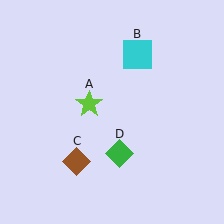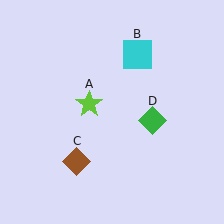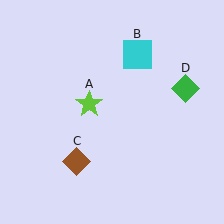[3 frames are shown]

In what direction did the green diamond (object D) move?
The green diamond (object D) moved up and to the right.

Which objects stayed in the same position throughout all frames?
Lime star (object A) and cyan square (object B) and brown diamond (object C) remained stationary.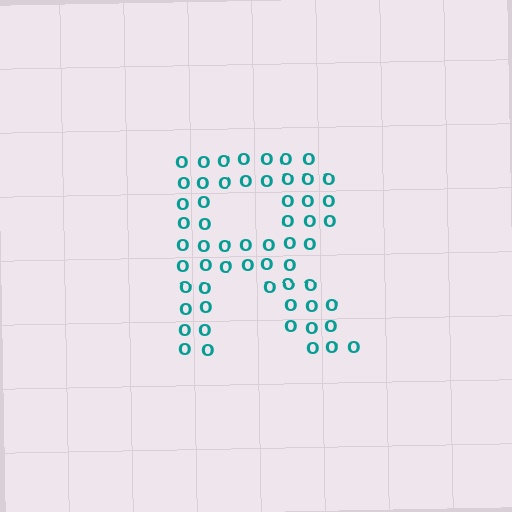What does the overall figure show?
The overall figure shows the letter R.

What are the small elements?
The small elements are letter O's.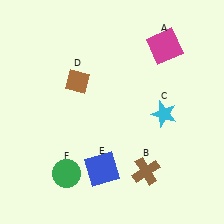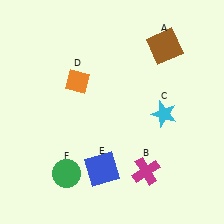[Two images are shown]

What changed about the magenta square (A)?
In Image 1, A is magenta. In Image 2, it changed to brown.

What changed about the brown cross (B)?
In Image 1, B is brown. In Image 2, it changed to magenta.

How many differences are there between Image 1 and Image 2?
There are 3 differences between the two images.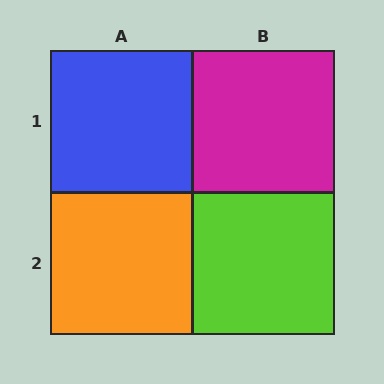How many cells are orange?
1 cell is orange.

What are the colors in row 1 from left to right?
Blue, magenta.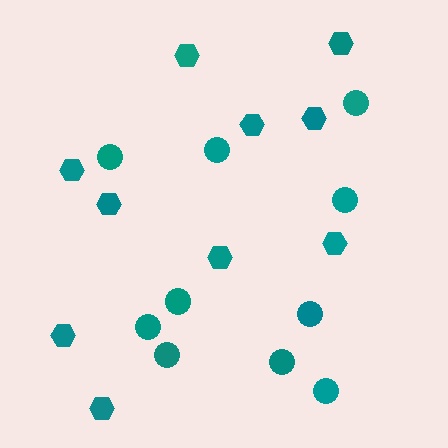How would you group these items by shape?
There are 2 groups: one group of hexagons (10) and one group of circles (10).